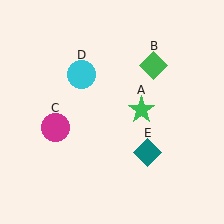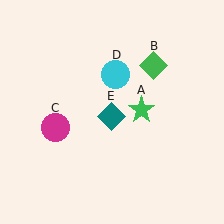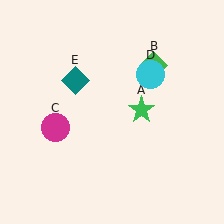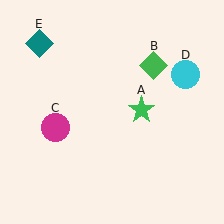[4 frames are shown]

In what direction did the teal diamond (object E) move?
The teal diamond (object E) moved up and to the left.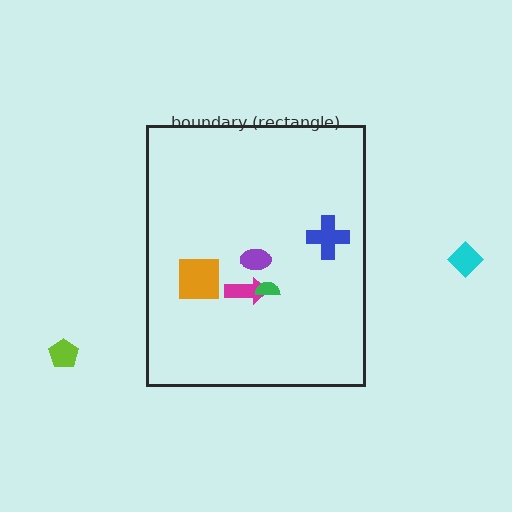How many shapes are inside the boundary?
5 inside, 2 outside.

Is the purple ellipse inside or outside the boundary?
Inside.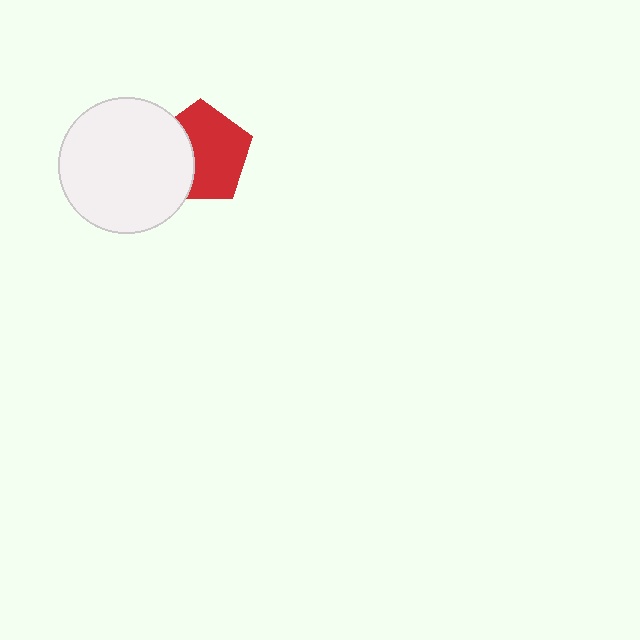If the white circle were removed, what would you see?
You would see the complete red pentagon.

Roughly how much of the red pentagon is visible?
About half of it is visible (roughly 65%).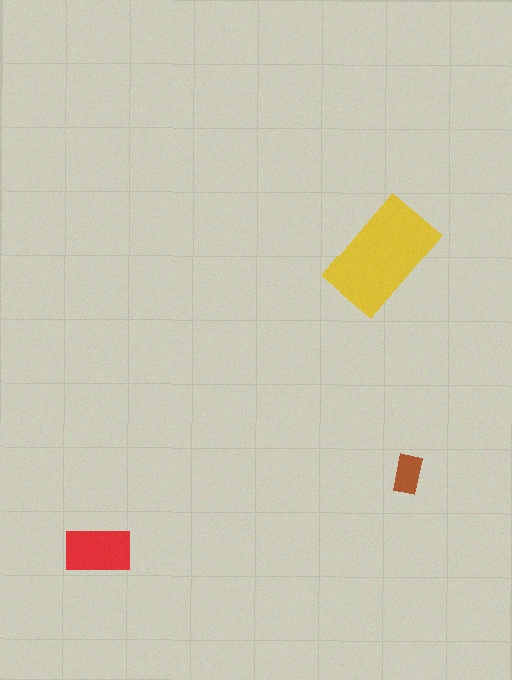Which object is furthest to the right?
The brown rectangle is rightmost.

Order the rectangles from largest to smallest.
the yellow one, the red one, the brown one.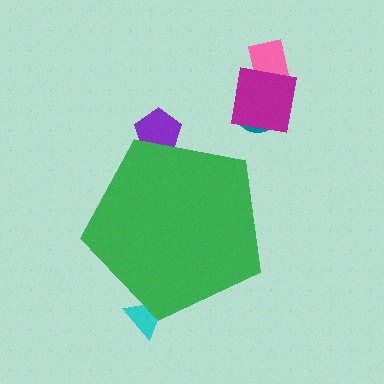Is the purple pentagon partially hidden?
Yes, the purple pentagon is partially hidden behind the green pentagon.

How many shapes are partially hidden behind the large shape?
2 shapes are partially hidden.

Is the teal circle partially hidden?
No, the teal circle is fully visible.